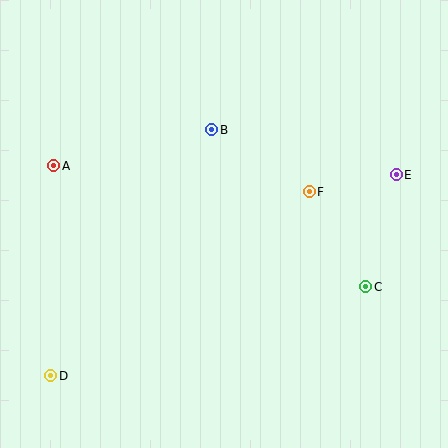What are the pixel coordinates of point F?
Point F is at (309, 192).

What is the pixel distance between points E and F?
The distance between E and F is 89 pixels.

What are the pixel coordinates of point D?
Point D is at (51, 376).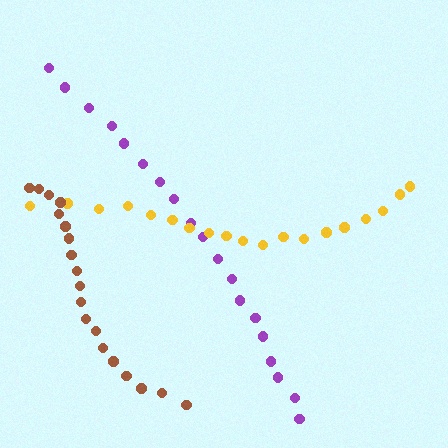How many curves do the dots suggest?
There are 3 distinct paths.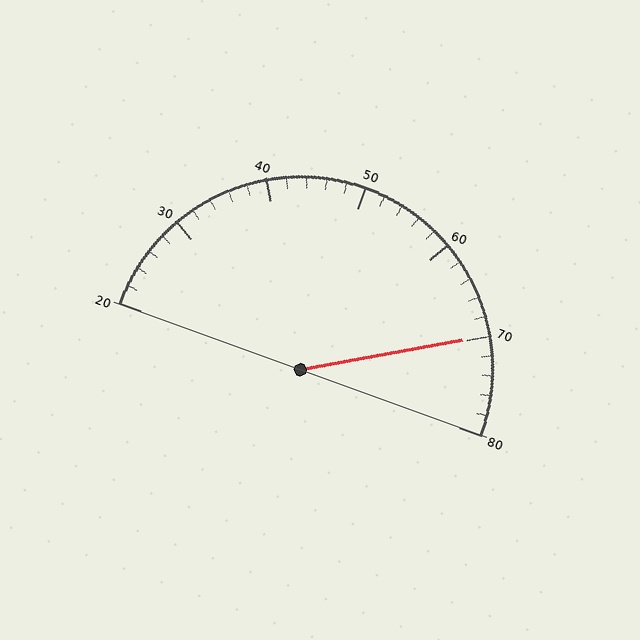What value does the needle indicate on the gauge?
The needle indicates approximately 70.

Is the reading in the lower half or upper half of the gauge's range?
The reading is in the upper half of the range (20 to 80).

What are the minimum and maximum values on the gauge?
The gauge ranges from 20 to 80.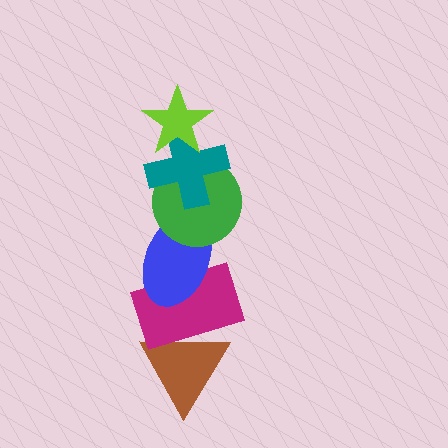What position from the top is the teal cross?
The teal cross is 2nd from the top.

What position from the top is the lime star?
The lime star is 1st from the top.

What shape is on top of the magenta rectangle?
The blue ellipse is on top of the magenta rectangle.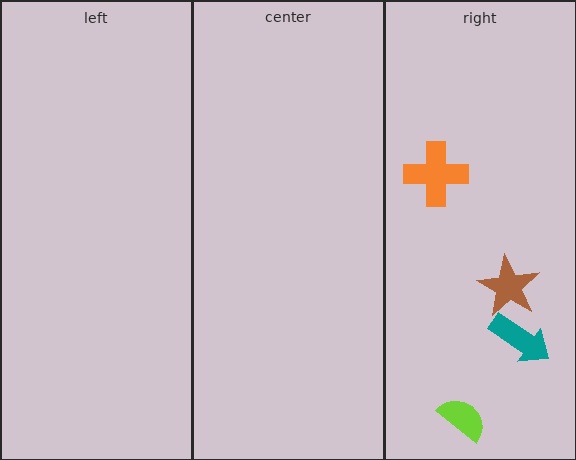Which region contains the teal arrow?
The right region.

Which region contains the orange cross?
The right region.